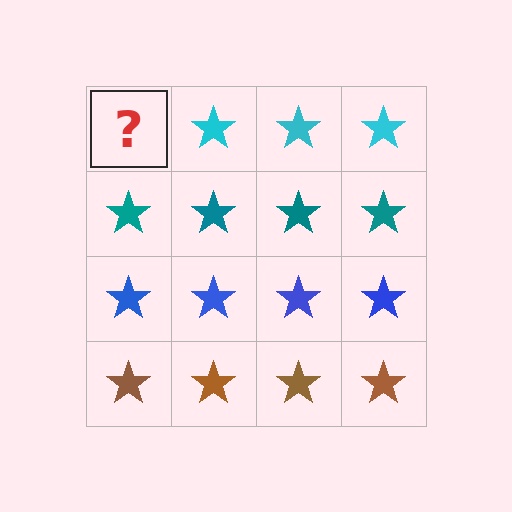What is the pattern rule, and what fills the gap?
The rule is that each row has a consistent color. The gap should be filled with a cyan star.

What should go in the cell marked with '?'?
The missing cell should contain a cyan star.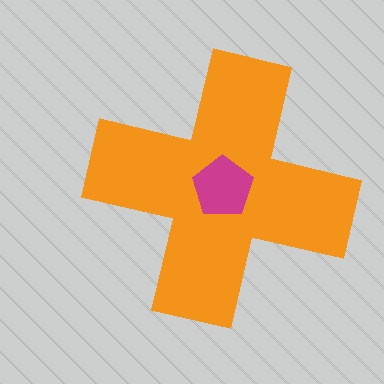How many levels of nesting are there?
2.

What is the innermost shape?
The magenta pentagon.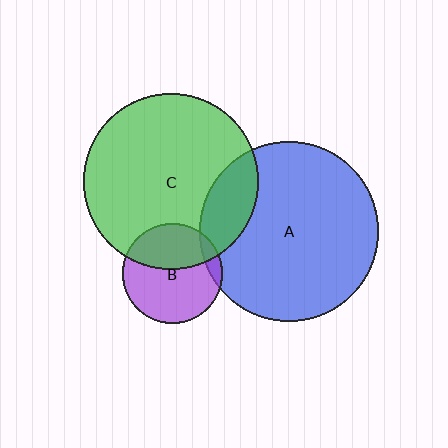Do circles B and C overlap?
Yes.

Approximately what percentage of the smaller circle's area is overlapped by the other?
Approximately 40%.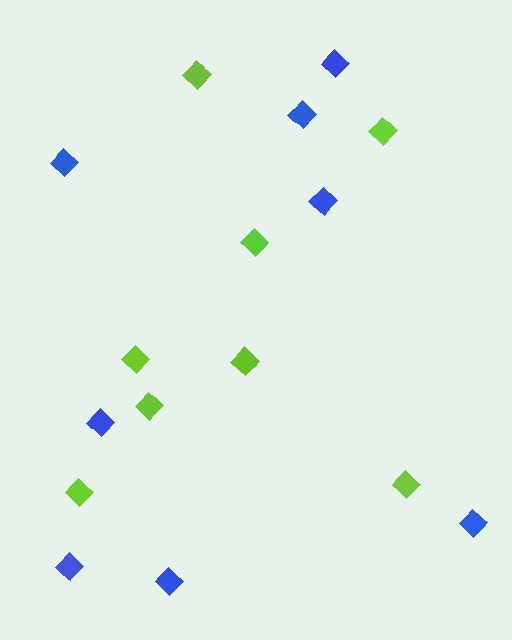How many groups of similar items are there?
There are 2 groups: one group of lime diamonds (8) and one group of blue diamonds (8).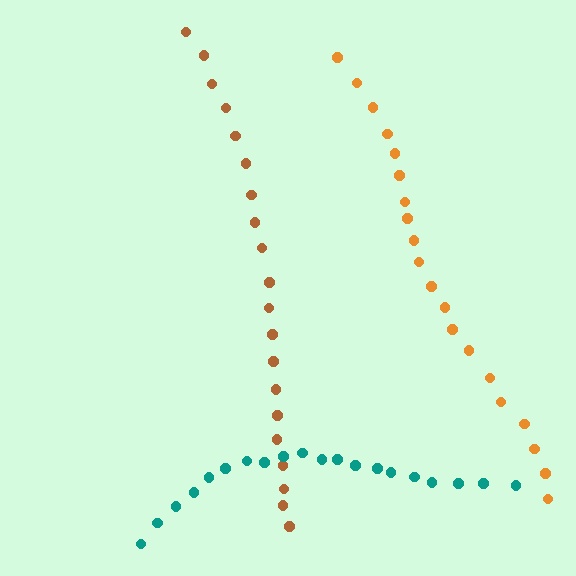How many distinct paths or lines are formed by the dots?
There are 3 distinct paths.